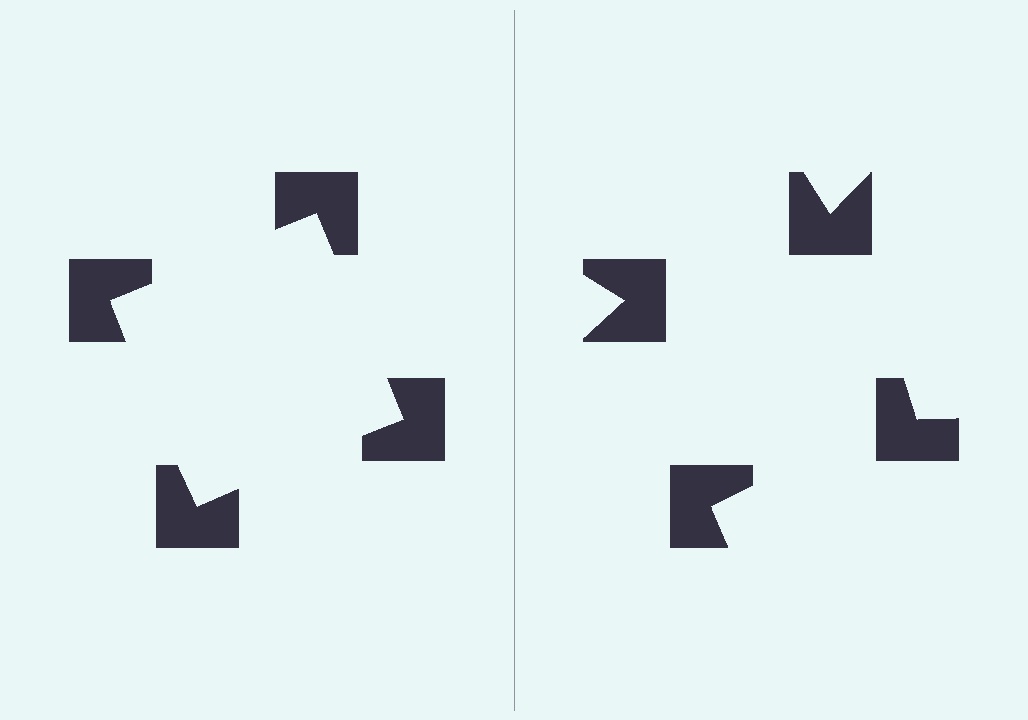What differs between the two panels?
The notched squares are positioned identically on both sides; only the wedge orientations differ. On the left they align to a square; on the right they are misaligned.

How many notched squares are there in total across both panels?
8 — 4 on each side.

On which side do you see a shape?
An illusory square appears on the left side. On the right side the wedge cuts are rotated, so no coherent shape forms.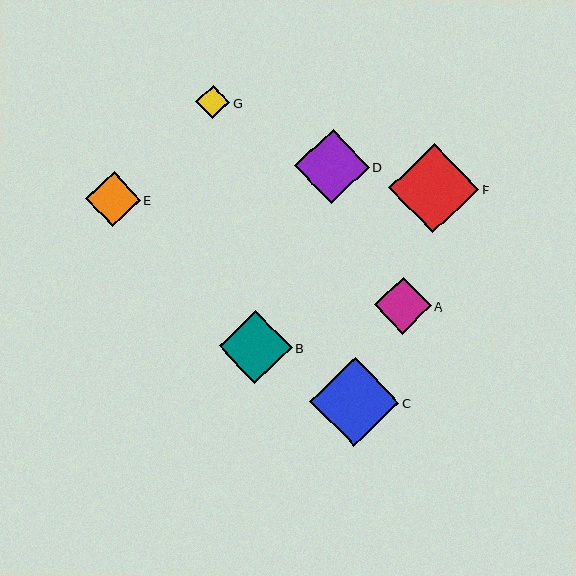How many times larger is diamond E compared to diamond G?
Diamond E is approximately 1.6 times the size of diamond G.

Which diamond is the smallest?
Diamond G is the smallest with a size of approximately 34 pixels.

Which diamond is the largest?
Diamond F is the largest with a size of approximately 90 pixels.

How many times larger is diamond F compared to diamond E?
Diamond F is approximately 1.6 times the size of diamond E.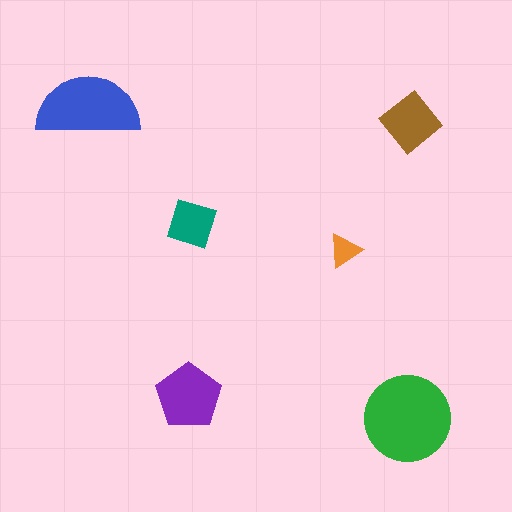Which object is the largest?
The green circle.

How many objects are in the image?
There are 6 objects in the image.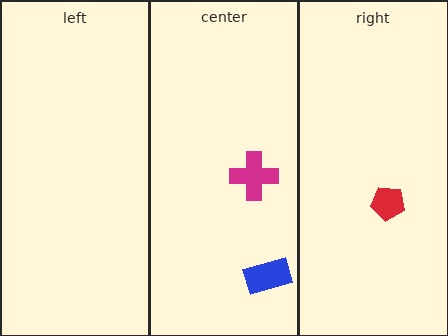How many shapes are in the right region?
1.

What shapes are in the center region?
The magenta cross, the blue rectangle.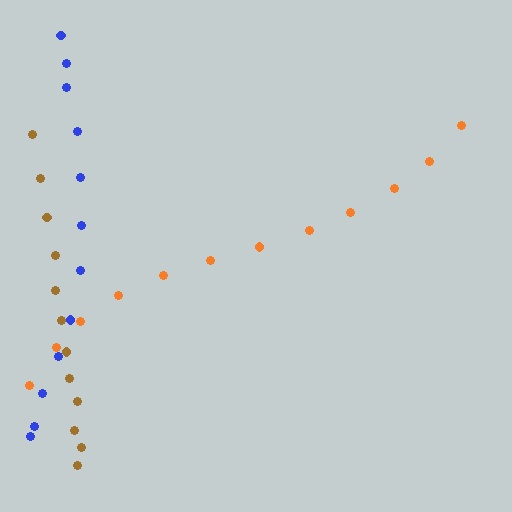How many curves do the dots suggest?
There are 3 distinct paths.